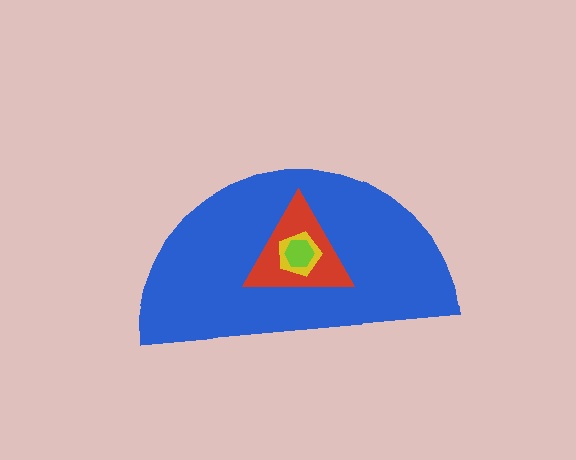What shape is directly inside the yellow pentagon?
The lime hexagon.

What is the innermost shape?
The lime hexagon.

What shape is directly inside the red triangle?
The yellow pentagon.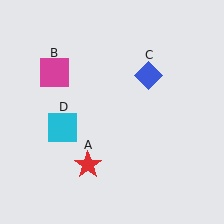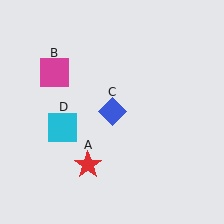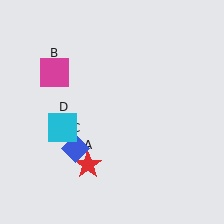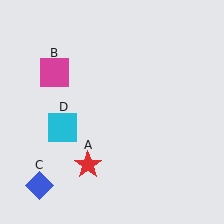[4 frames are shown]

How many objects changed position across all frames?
1 object changed position: blue diamond (object C).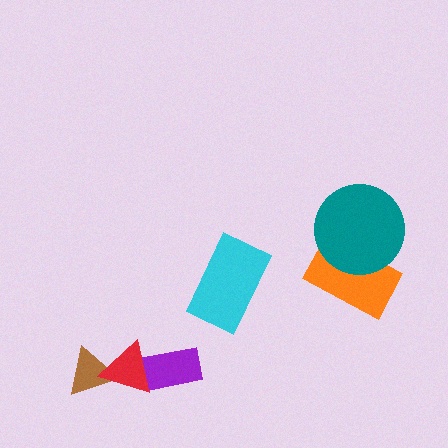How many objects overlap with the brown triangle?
1 object overlaps with the brown triangle.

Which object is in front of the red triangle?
The purple rectangle is in front of the red triangle.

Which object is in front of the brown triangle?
The red triangle is in front of the brown triangle.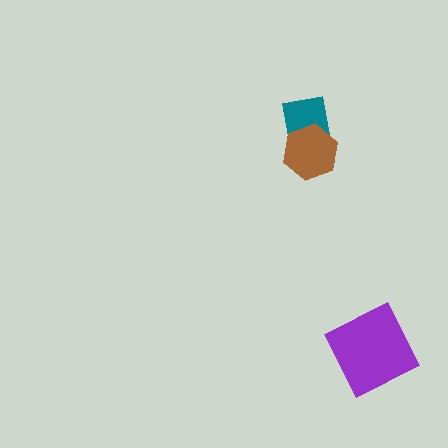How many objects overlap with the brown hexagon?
1 object overlaps with the brown hexagon.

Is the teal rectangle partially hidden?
Yes, it is partially covered by another shape.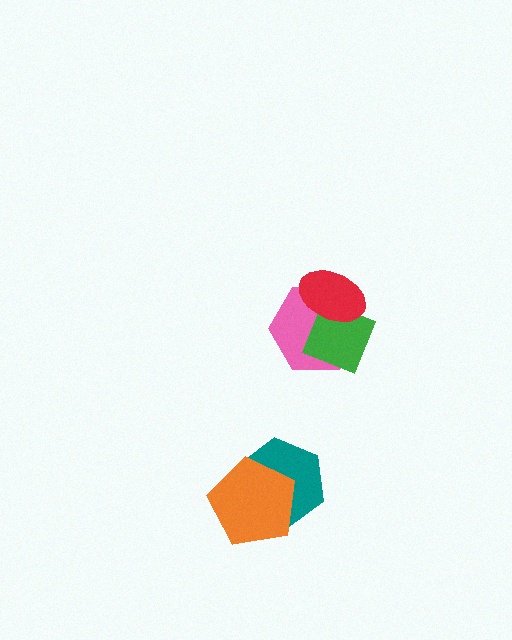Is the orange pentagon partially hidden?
No, no other shape covers it.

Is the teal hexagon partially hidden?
Yes, it is partially covered by another shape.